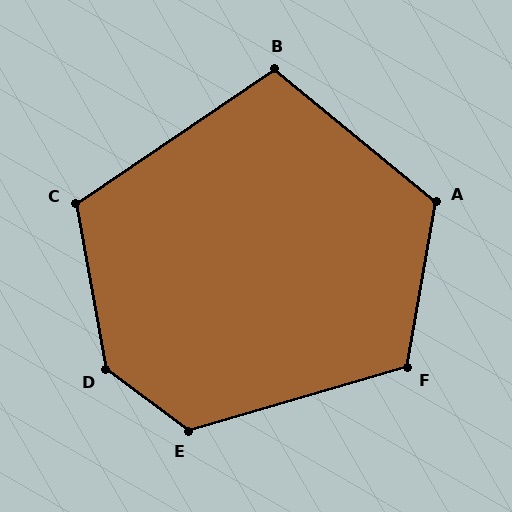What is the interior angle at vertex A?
Approximately 120 degrees (obtuse).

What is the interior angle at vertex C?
Approximately 114 degrees (obtuse).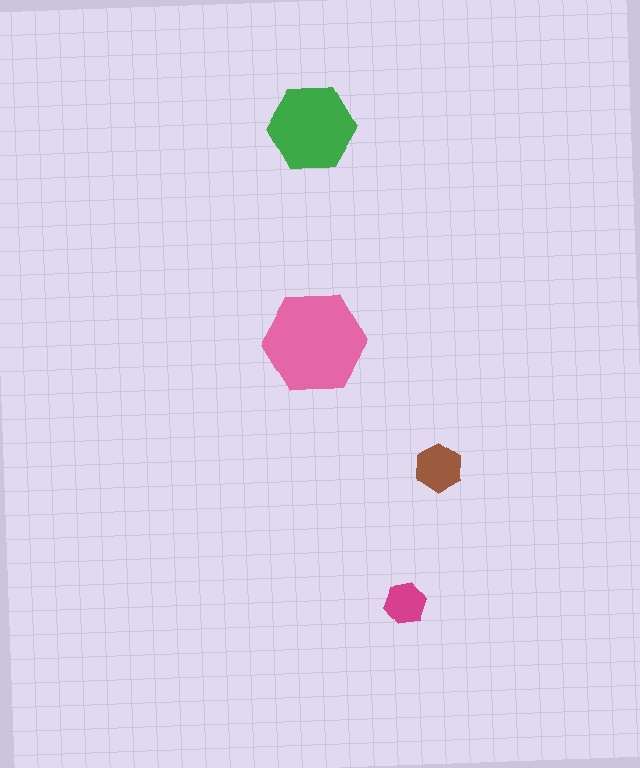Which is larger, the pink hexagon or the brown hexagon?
The pink one.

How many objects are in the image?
There are 4 objects in the image.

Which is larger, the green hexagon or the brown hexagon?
The green one.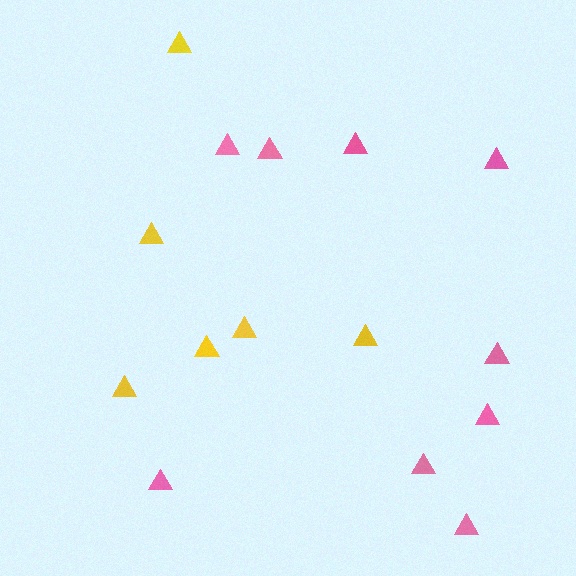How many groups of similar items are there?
There are 2 groups: one group of pink triangles (9) and one group of yellow triangles (6).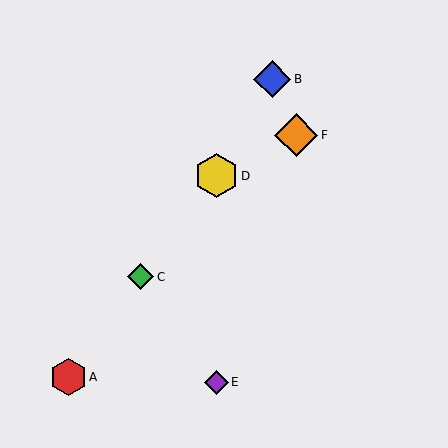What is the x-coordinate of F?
Object F is at x≈296.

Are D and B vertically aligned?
No, D is at x≈216 and B is at x≈272.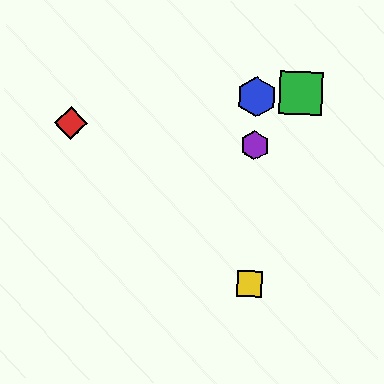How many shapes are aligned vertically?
3 shapes (the blue hexagon, the yellow square, the purple hexagon) are aligned vertically.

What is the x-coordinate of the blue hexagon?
The blue hexagon is at x≈257.